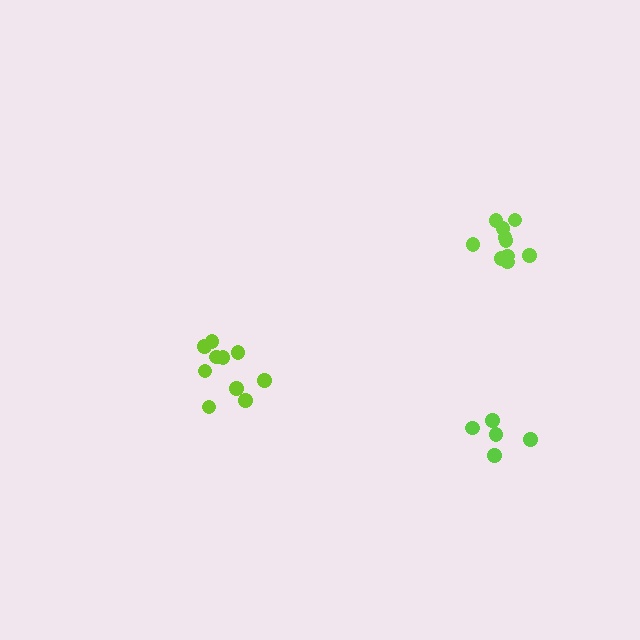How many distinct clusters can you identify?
There are 3 distinct clusters.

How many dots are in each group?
Group 1: 10 dots, Group 2: 10 dots, Group 3: 5 dots (25 total).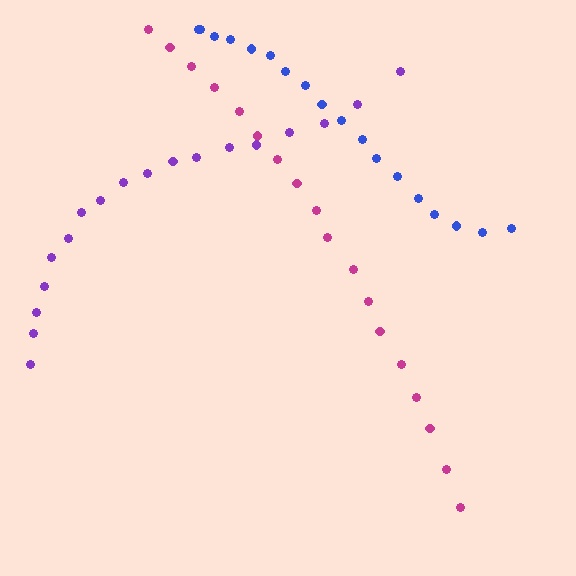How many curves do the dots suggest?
There are 3 distinct paths.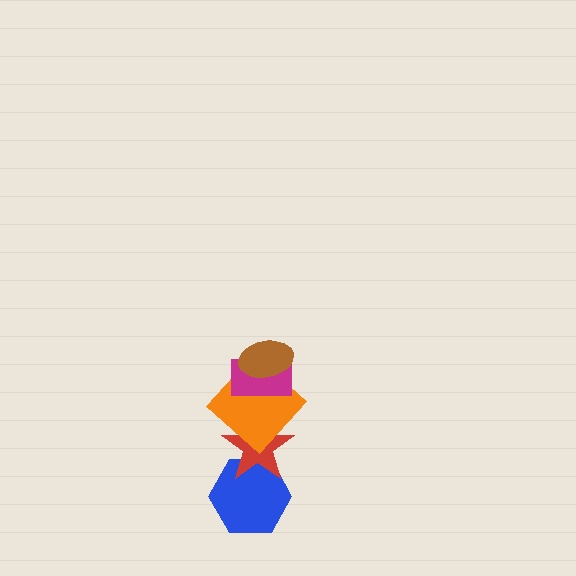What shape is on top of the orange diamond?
The magenta rectangle is on top of the orange diamond.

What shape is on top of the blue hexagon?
The red star is on top of the blue hexagon.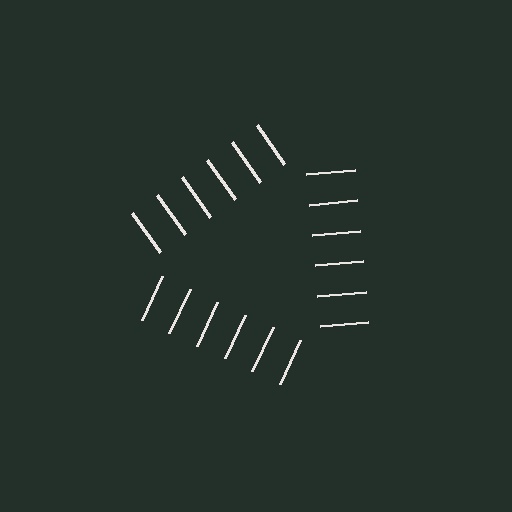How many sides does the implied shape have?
3 sides — the line-ends trace a triangle.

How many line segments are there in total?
18 — 6 along each of the 3 edges.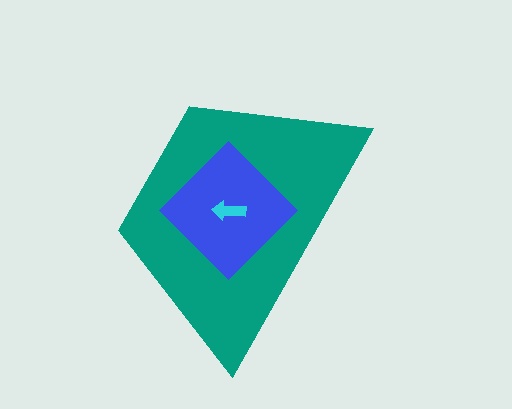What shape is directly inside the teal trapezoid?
The blue diamond.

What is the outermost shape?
The teal trapezoid.